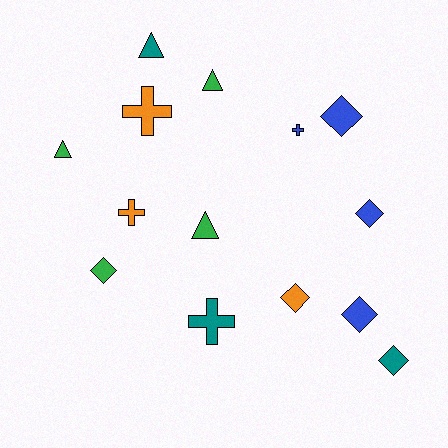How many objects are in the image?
There are 14 objects.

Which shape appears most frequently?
Diamond, with 6 objects.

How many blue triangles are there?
There are no blue triangles.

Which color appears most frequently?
Blue, with 4 objects.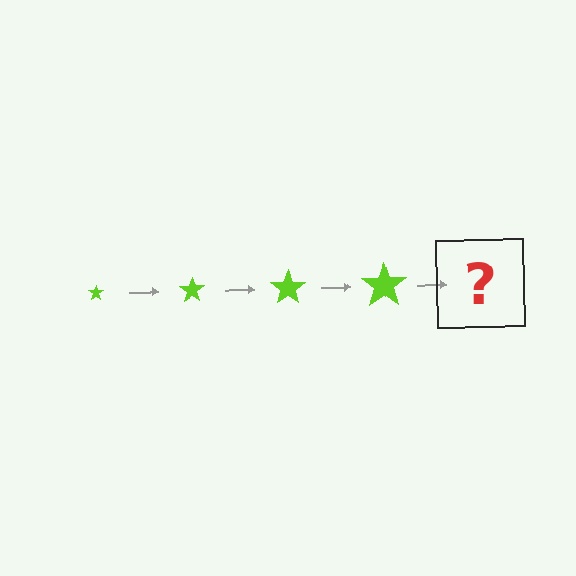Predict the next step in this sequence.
The next step is a lime star, larger than the previous one.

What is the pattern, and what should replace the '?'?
The pattern is that the star gets progressively larger each step. The '?' should be a lime star, larger than the previous one.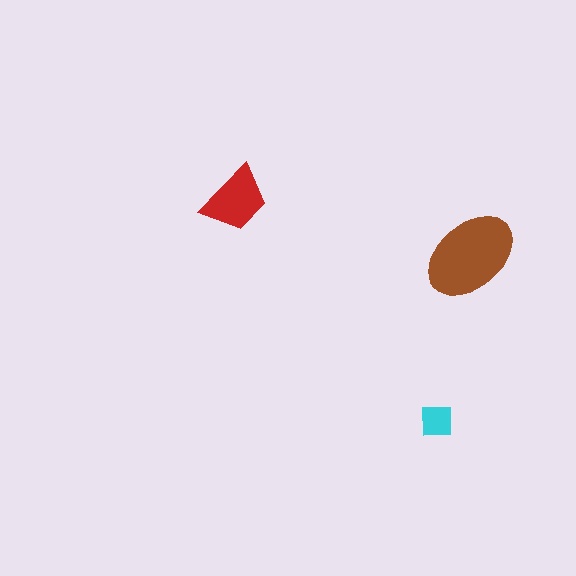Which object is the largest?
The brown ellipse.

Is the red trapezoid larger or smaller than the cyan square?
Larger.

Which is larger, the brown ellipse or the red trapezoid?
The brown ellipse.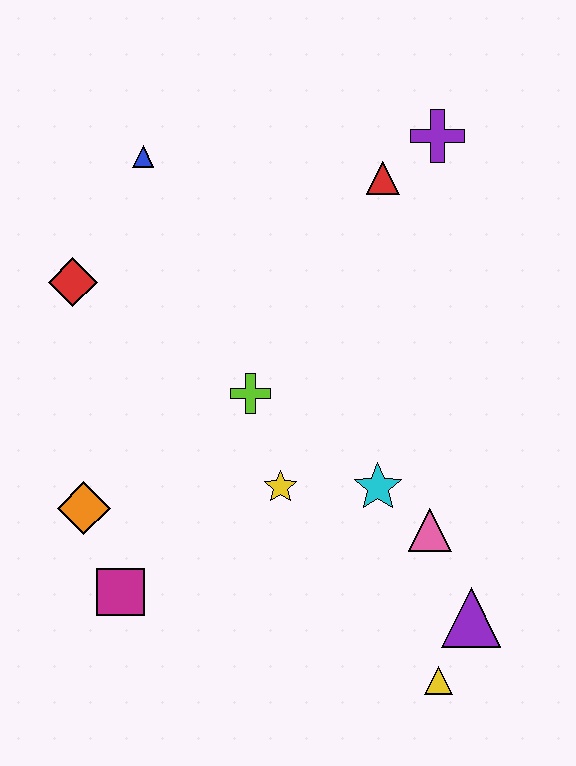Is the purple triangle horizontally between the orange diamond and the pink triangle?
No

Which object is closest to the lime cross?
The yellow star is closest to the lime cross.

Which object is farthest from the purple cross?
The magenta square is farthest from the purple cross.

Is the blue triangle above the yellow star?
Yes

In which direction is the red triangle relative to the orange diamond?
The red triangle is above the orange diamond.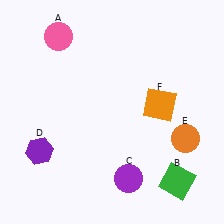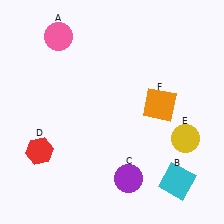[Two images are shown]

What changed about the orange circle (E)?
In Image 1, E is orange. In Image 2, it changed to yellow.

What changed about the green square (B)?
In Image 1, B is green. In Image 2, it changed to cyan.